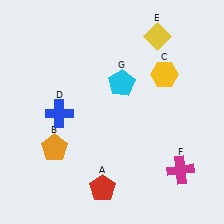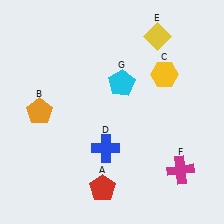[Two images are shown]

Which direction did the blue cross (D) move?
The blue cross (D) moved right.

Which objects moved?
The objects that moved are: the orange pentagon (B), the blue cross (D).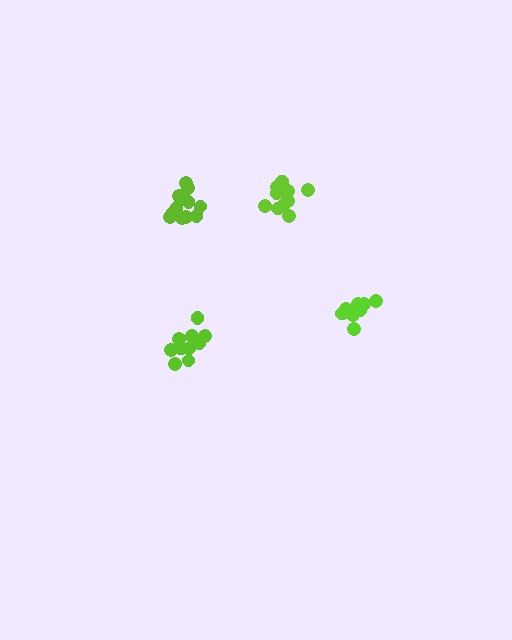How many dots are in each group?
Group 1: 11 dots, Group 2: 12 dots, Group 3: 10 dots, Group 4: 12 dots (45 total).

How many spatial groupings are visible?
There are 4 spatial groupings.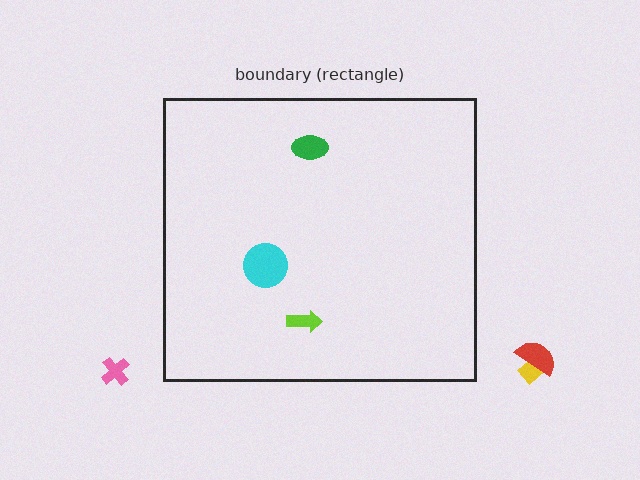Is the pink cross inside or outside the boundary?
Outside.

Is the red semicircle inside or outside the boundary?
Outside.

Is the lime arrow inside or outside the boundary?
Inside.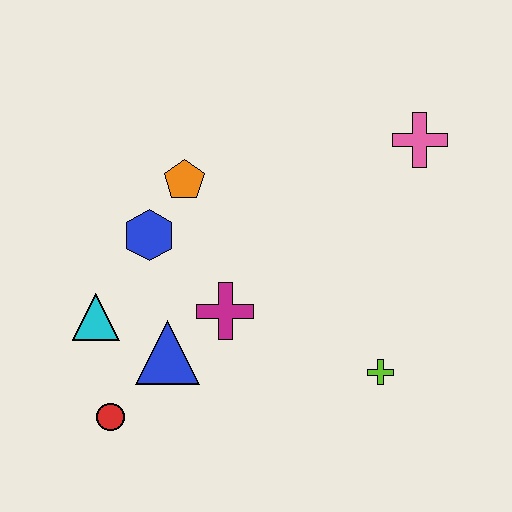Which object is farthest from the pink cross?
The red circle is farthest from the pink cross.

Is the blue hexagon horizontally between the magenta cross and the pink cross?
No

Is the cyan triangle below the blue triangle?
No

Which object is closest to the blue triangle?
The magenta cross is closest to the blue triangle.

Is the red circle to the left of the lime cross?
Yes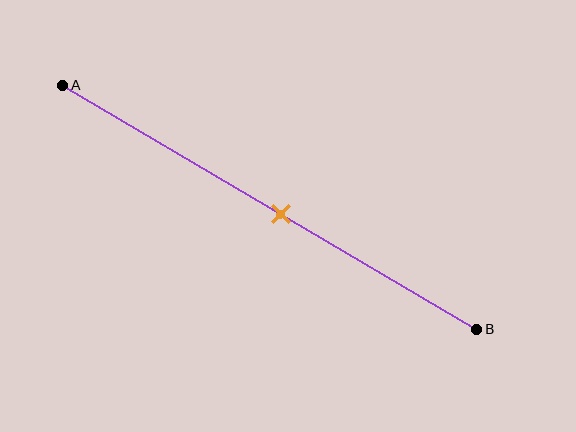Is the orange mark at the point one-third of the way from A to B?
No, the mark is at about 55% from A, not at the 33% one-third point.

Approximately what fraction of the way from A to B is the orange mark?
The orange mark is approximately 55% of the way from A to B.